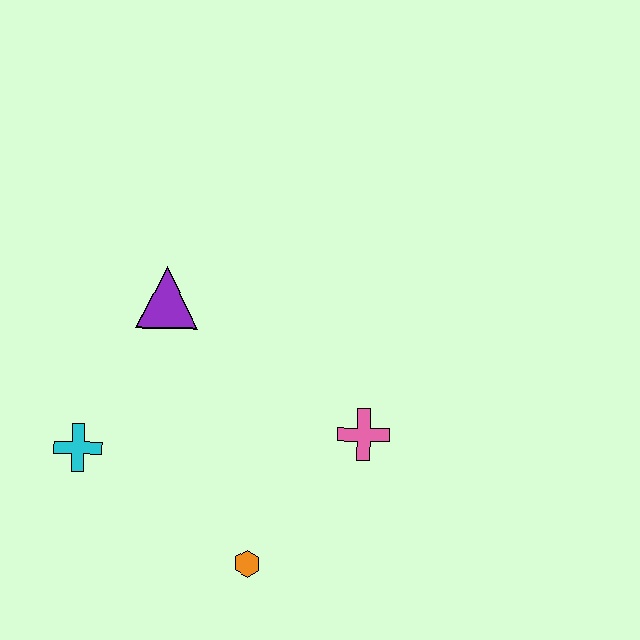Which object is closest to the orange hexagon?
The pink cross is closest to the orange hexagon.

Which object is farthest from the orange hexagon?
The purple triangle is farthest from the orange hexagon.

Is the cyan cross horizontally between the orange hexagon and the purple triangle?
No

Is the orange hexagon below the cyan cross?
Yes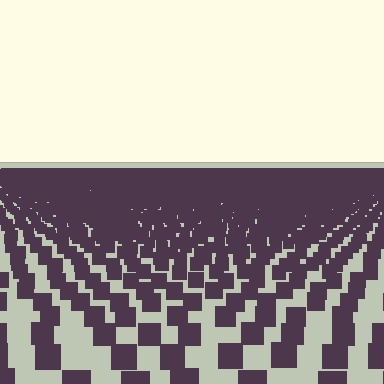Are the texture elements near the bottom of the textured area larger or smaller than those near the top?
Larger. Near the bottom, elements are closer to the viewer and appear at a bigger on-screen size.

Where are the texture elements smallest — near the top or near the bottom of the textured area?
Near the top.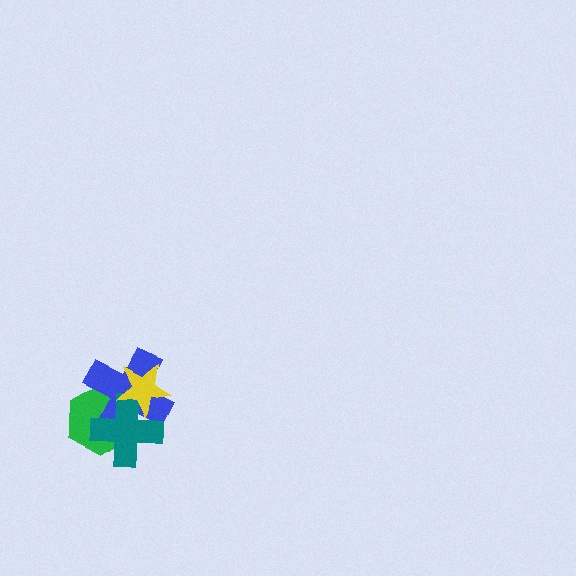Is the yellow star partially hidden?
No, no other shape covers it.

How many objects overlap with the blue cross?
3 objects overlap with the blue cross.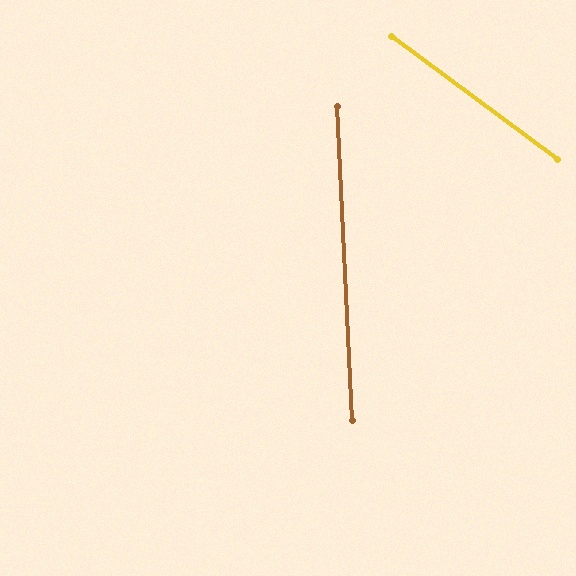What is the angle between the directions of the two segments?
Approximately 51 degrees.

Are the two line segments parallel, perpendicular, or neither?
Neither parallel nor perpendicular — they differ by about 51°.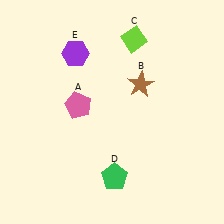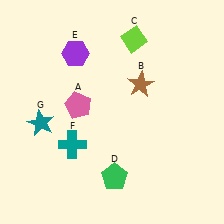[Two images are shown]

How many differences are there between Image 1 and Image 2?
There are 2 differences between the two images.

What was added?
A teal cross (F), a teal star (G) were added in Image 2.